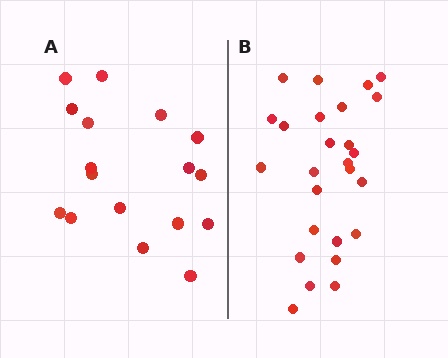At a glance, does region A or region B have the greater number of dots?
Region B (the right region) has more dots.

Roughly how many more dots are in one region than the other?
Region B has roughly 8 or so more dots than region A.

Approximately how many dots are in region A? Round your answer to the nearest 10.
About 20 dots. (The exact count is 17, which rounds to 20.)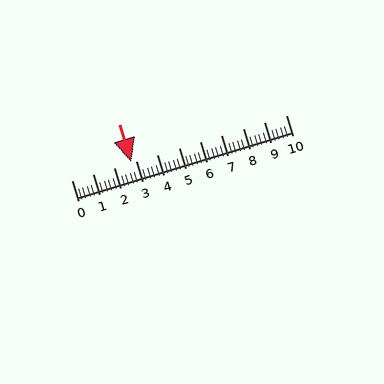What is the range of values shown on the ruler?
The ruler shows values from 0 to 10.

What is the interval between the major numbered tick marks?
The major tick marks are spaced 1 units apart.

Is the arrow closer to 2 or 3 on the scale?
The arrow is closer to 3.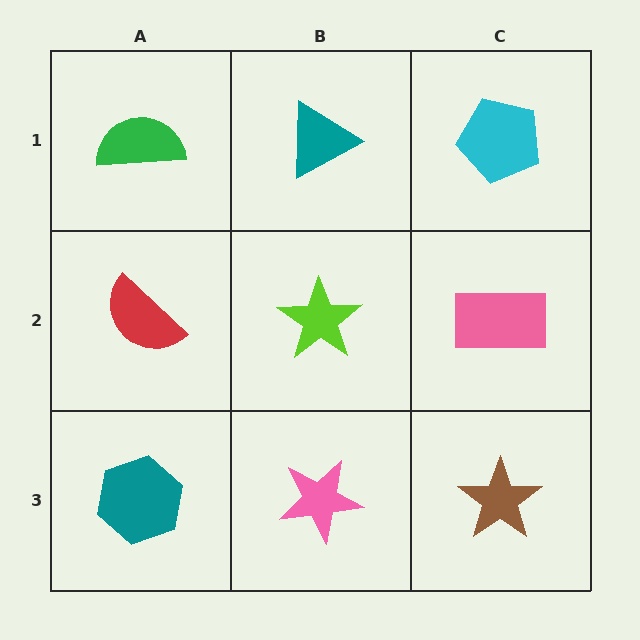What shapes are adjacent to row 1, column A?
A red semicircle (row 2, column A), a teal triangle (row 1, column B).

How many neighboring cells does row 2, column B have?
4.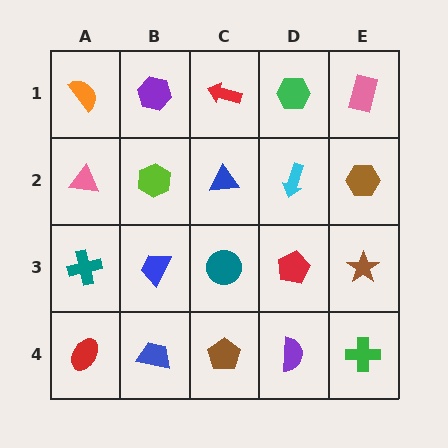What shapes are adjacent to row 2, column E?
A pink rectangle (row 1, column E), a brown star (row 3, column E), a cyan arrow (row 2, column D).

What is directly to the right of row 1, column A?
A purple hexagon.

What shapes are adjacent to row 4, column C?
A teal circle (row 3, column C), a blue trapezoid (row 4, column B), a purple semicircle (row 4, column D).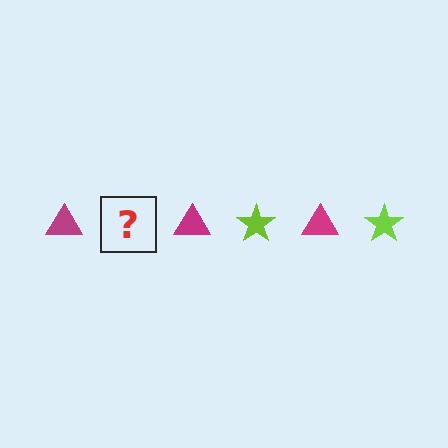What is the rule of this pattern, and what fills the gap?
The rule is that the pattern alternates between magenta triangle and lime star. The gap should be filled with a lime star.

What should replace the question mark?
The question mark should be replaced with a lime star.